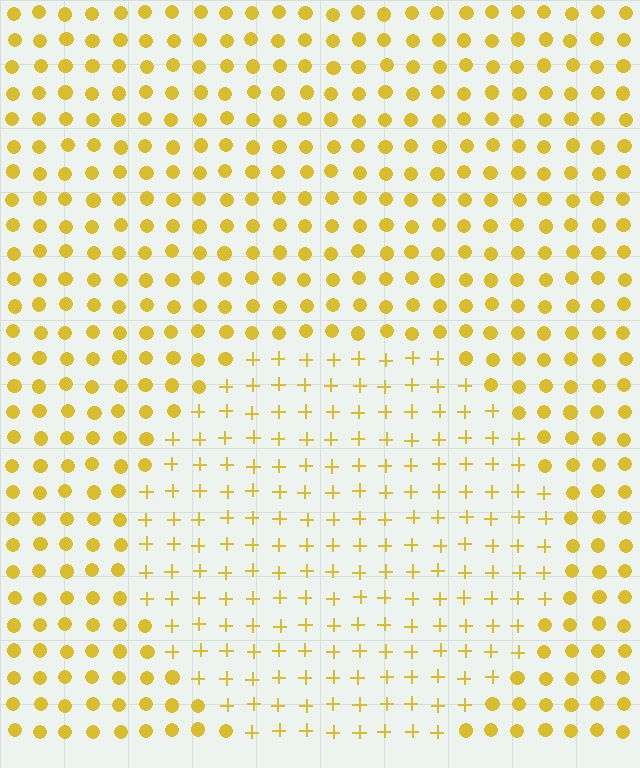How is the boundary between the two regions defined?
The boundary is defined by a change in element shape: plus signs inside vs. circles outside. All elements share the same color and spacing.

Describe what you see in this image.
The image is filled with small yellow elements arranged in a uniform grid. A circle-shaped region contains plus signs, while the surrounding area contains circles. The boundary is defined purely by the change in element shape.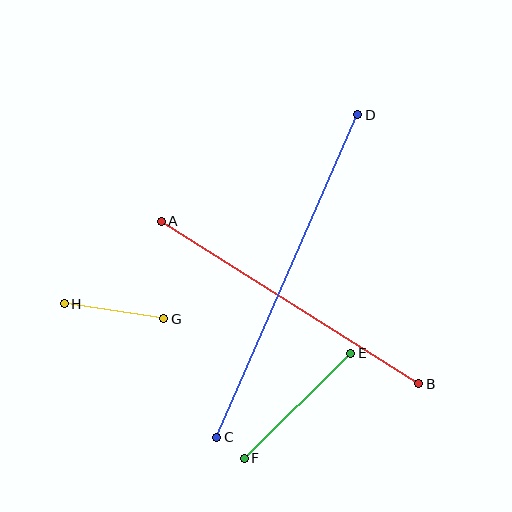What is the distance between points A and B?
The distance is approximately 305 pixels.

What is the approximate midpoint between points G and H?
The midpoint is at approximately (114, 311) pixels.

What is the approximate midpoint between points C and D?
The midpoint is at approximately (287, 276) pixels.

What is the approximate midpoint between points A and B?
The midpoint is at approximately (290, 302) pixels.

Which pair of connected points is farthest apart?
Points C and D are farthest apart.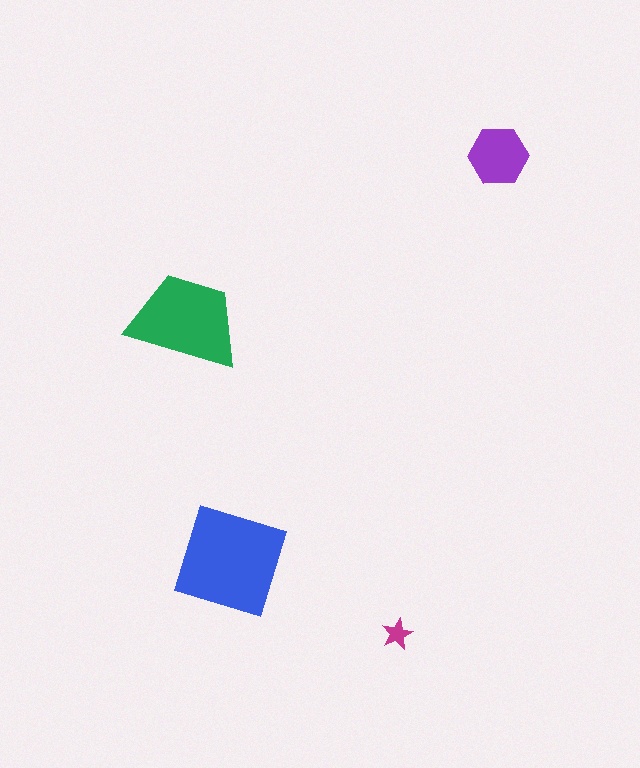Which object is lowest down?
The magenta star is bottommost.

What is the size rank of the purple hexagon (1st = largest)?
3rd.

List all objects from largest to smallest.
The blue square, the green trapezoid, the purple hexagon, the magenta star.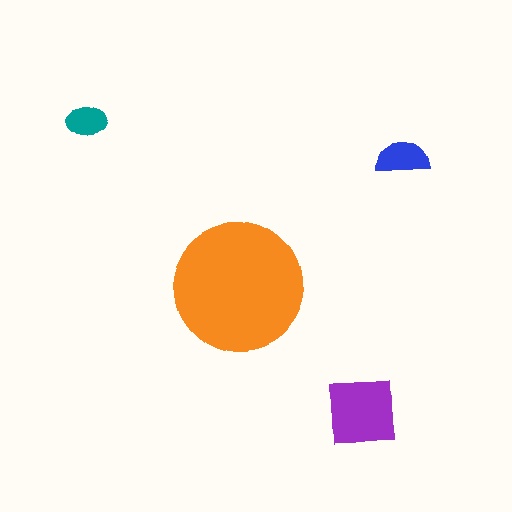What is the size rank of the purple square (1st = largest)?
2nd.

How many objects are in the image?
There are 4 objects in the image.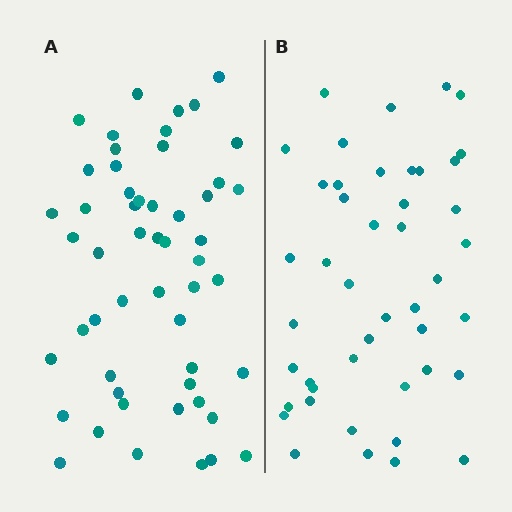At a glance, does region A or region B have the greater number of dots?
Region A (the left region) has more dots.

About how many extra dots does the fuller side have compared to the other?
Region A has roughly 8 or so more dots than region B.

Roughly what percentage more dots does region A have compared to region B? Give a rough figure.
About 20% more.